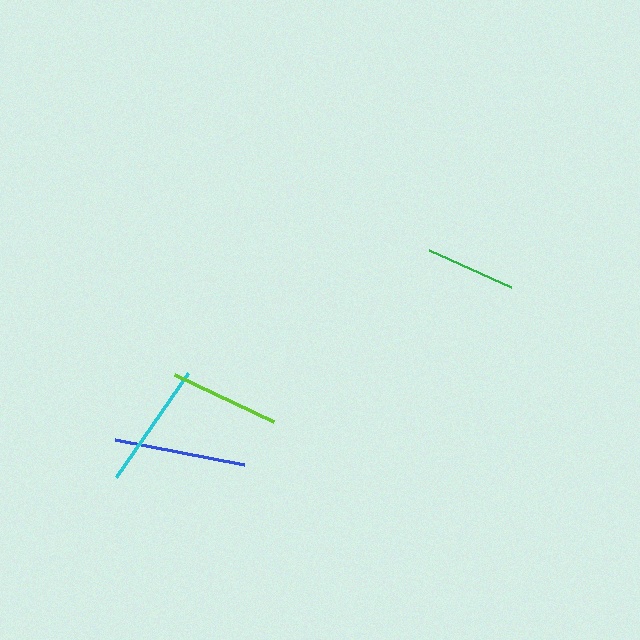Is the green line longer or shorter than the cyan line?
The cyan line is longer than the green line.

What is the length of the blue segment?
The blue segment is approximately 131 pixels long.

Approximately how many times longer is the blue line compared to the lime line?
The blue line is approximately 1.2 times the length of the lime line.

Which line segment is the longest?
The blue line is the longest at approximately 131 pixels.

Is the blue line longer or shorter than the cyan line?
The blue line is longer than the cyan line.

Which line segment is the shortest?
The green line is the shortest at approximately 90 pixels.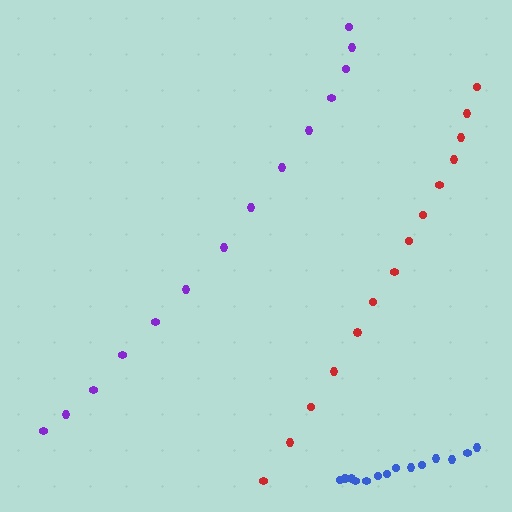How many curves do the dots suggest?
There are 3 distinct paths.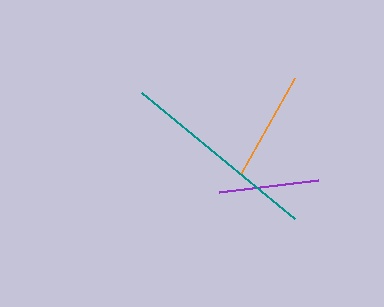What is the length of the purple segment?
The purple segment is approximately 100 pixels long.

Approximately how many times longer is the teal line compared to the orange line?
The teal line is approximately 1.8 times the length of the orange line.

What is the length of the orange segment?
The orange segment is approximately 111 pixels long.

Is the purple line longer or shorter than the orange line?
The orange line is longer than the purple line.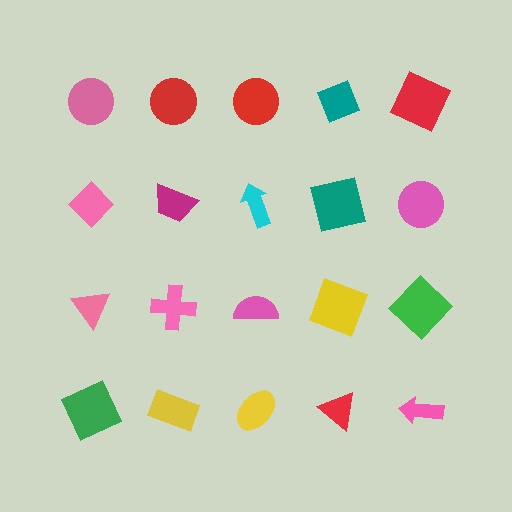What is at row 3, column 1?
A pink triangle.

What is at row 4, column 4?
A red triangle.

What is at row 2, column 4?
A teal square.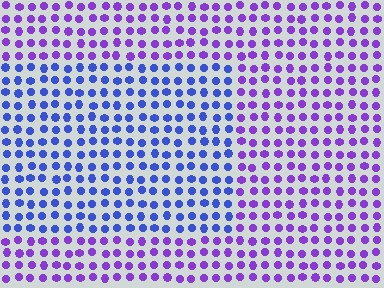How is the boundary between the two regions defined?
The boundary is defined purely by a slight shift in hue (about 42 degrees). Spacing, size, and orientation are identical on both sides.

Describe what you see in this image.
The image is filled with small purple elements in a uniform arrangement. A rectangle-shaped region is visible where the elements are tinted to a slightly different hue, forming a subtle color boundary.